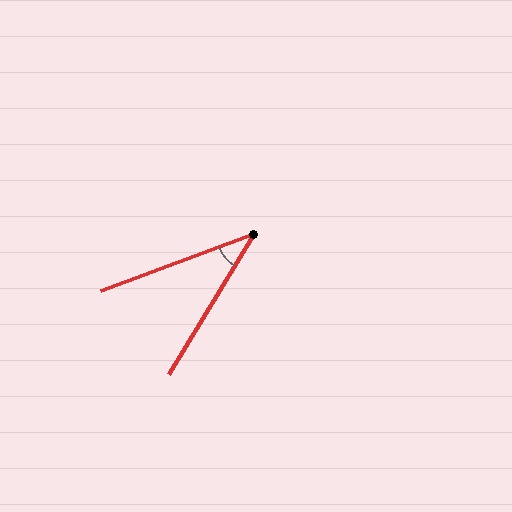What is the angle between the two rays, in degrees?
Approximately 38 degrees.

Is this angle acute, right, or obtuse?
It is acute.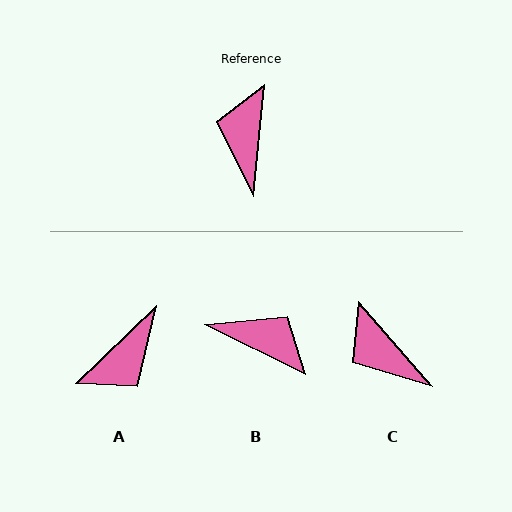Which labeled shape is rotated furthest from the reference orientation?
A, about 140 degrees away.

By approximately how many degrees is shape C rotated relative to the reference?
Approximately 47 degrees counter-clockwise.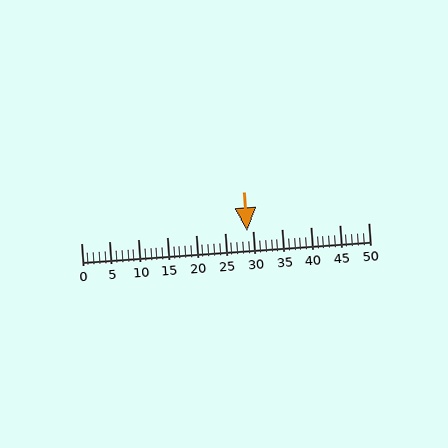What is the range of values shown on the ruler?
The ruler shows values from 0 to 50.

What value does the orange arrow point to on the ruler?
The orange arrow points to approximately 29.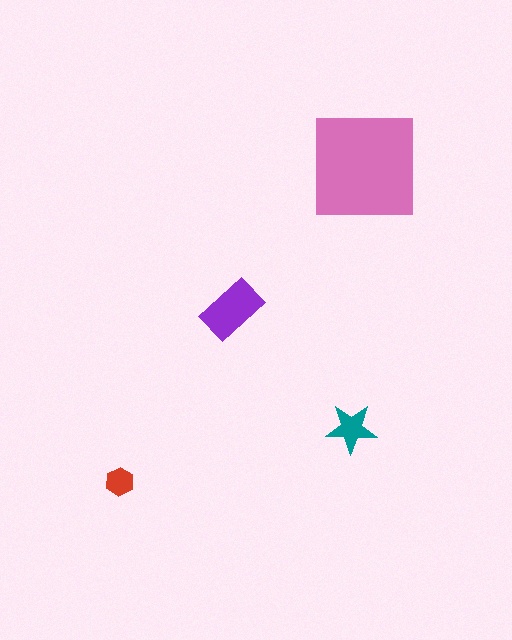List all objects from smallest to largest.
The red hexagon, the teal star, the purple rectangle, the pink square.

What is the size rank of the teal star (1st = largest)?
3rd.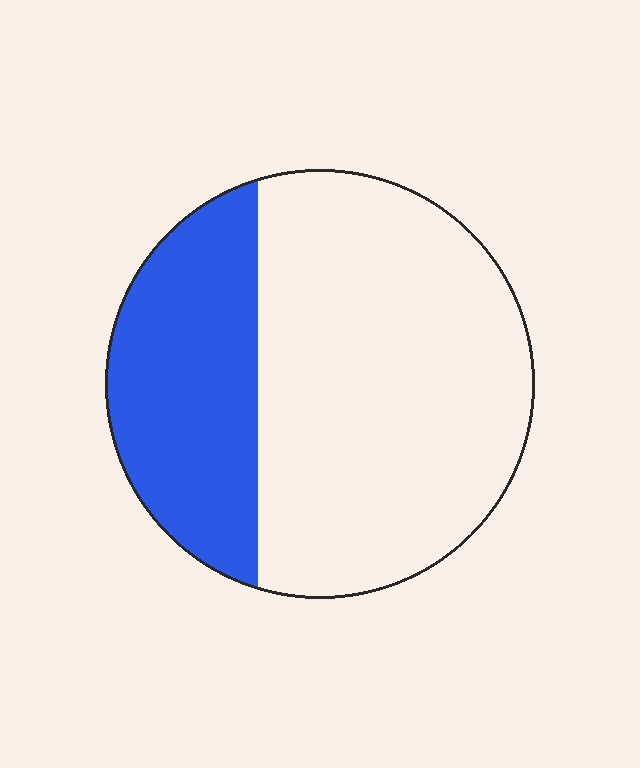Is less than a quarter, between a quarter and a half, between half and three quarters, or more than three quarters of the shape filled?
Between a quarter and a half.